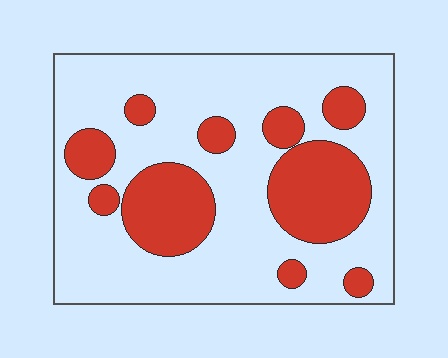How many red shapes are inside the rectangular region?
10.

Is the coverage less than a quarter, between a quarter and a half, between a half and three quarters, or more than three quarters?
Between a quarter and a half.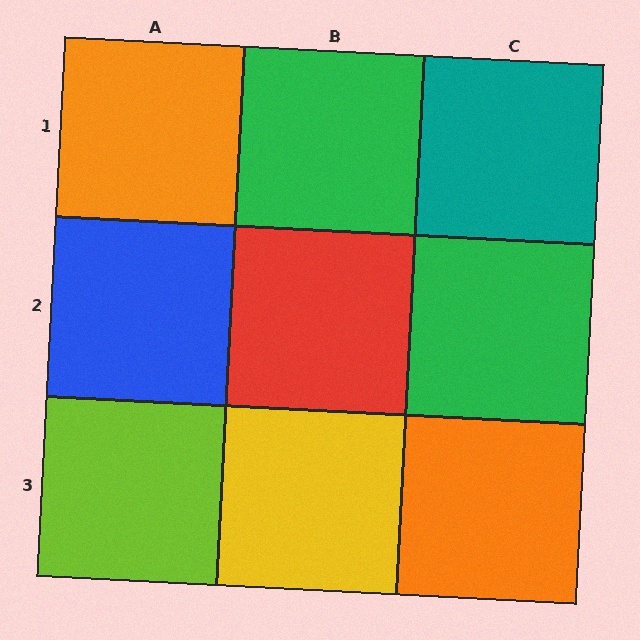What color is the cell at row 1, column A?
Orange.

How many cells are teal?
1 cell is teal.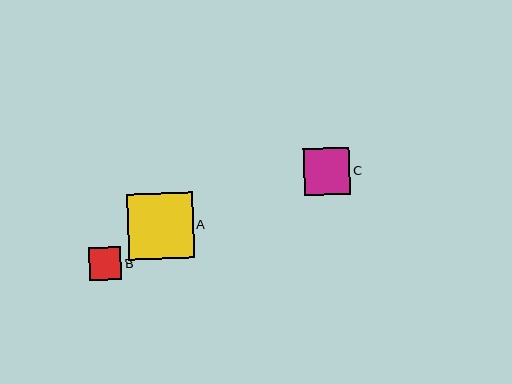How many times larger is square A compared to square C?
Square A is approximately 1.4 times the size of square C.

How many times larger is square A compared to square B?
Square A is approximately 2.0 times the size of square B.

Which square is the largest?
Square A is the largest with a size of approximately 66 pixels.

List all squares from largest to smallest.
From largest to smallest: A, C, B.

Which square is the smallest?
Square B is the smallest with a size of approximately 32 pixels.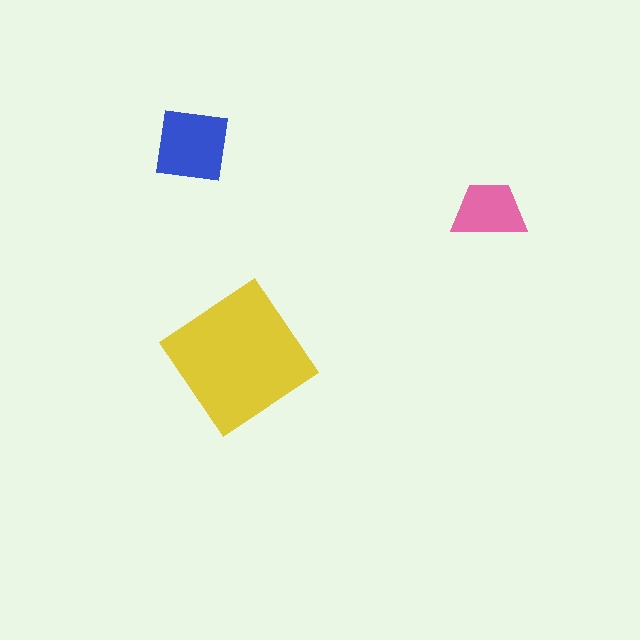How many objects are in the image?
There are 3 objects in the image.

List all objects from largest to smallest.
The yellow diamond, the blue square, the pink trapezoid.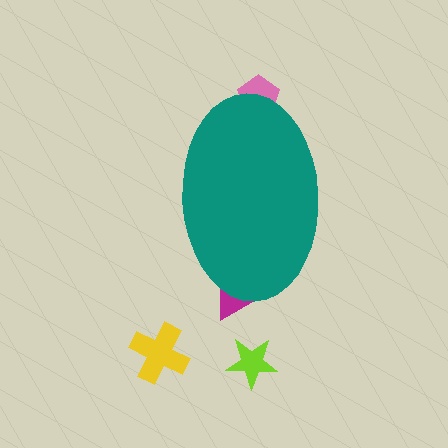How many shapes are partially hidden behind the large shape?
2 shapes are partially hidden.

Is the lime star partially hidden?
No, the lime star is fully visible.